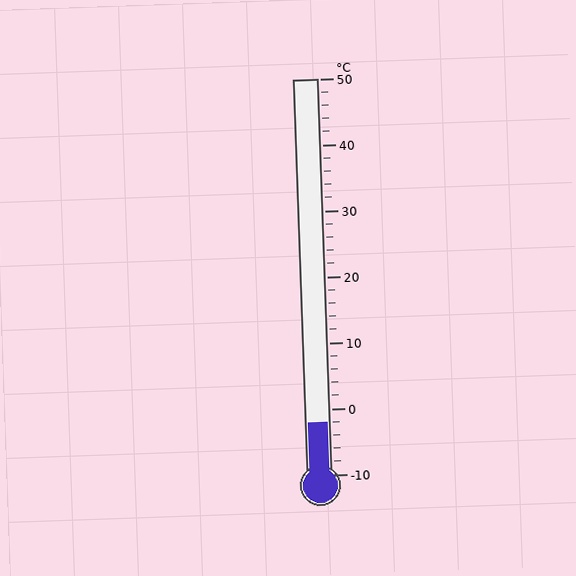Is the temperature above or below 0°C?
The temperature is below 0°C.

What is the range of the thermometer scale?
The thermometer scale ranges from -10°C to 50°C.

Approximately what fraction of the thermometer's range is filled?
The thermometer is filled to approximately 15% of its range.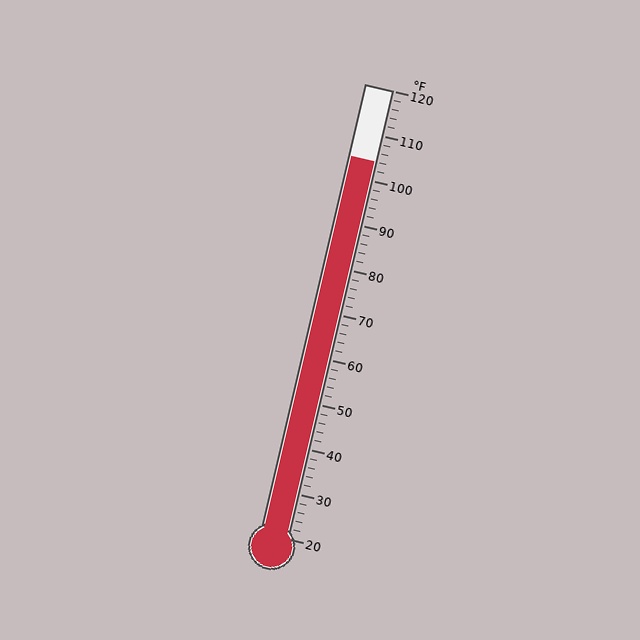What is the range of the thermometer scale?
The thermometer scale ranges from 20°F to 120°F.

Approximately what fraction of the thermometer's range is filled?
The thermometer is filled to approximately 85% of its range.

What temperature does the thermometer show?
The thermometer shows approximately 104°F.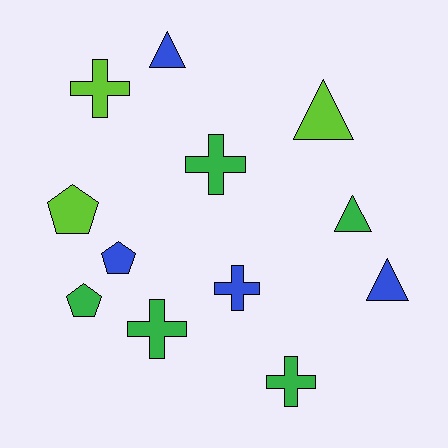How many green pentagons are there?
There is 1 green pentagon.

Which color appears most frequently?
Green, with 5 objects.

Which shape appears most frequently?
Cross, with 5 objects.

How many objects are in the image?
There are 12 objects.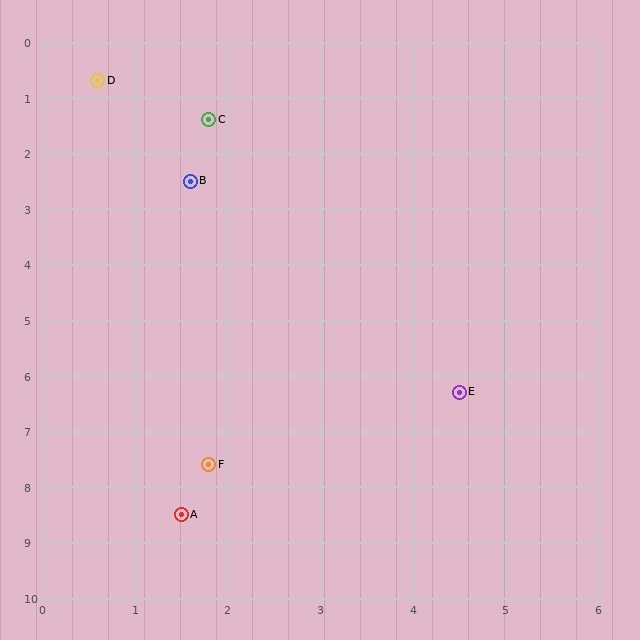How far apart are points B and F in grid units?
Points B and F are about 5.1 grid units apart.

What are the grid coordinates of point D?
Point D is at approximately (0.6, 0.7).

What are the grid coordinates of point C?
Point C is at approximately (1.8, 1.4).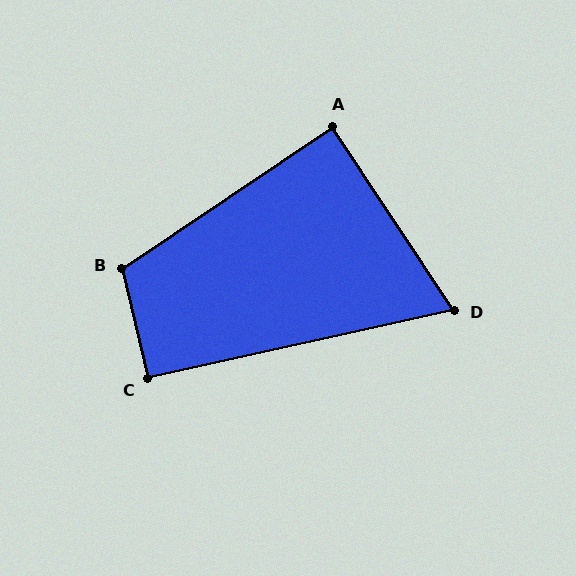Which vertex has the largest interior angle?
B, at approximately 111 degrees.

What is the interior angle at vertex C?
Approximately 91 degrees (approximately right).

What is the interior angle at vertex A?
Approximately 89 degrees (approximately right).